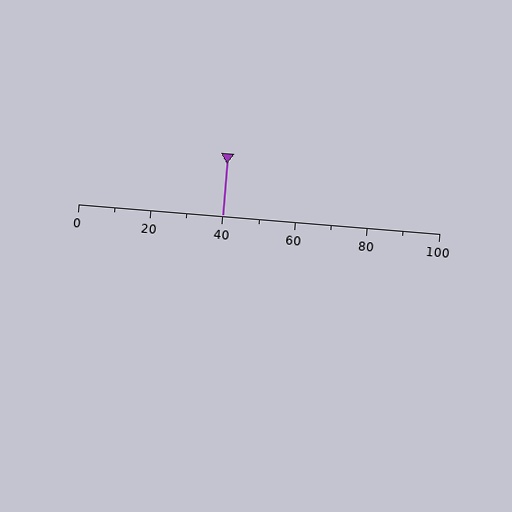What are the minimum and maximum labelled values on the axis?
The axis runs from 0 to 100.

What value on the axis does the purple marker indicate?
The marker indicates approximately 40.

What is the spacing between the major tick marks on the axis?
The major ticks are spaced 20 apart.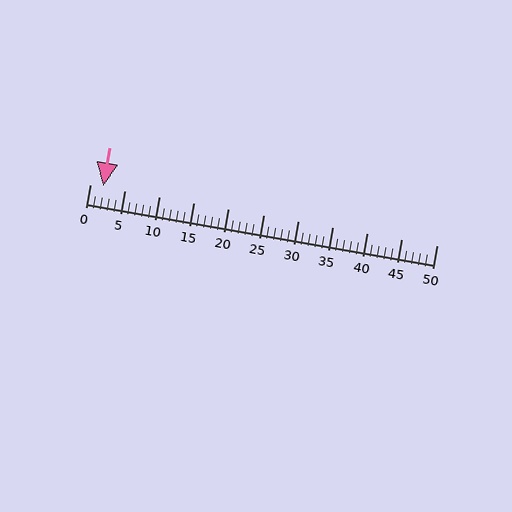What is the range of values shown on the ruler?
The ruler shows values from 0 to 50.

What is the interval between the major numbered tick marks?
The major tick marks are spaced 5 units apart.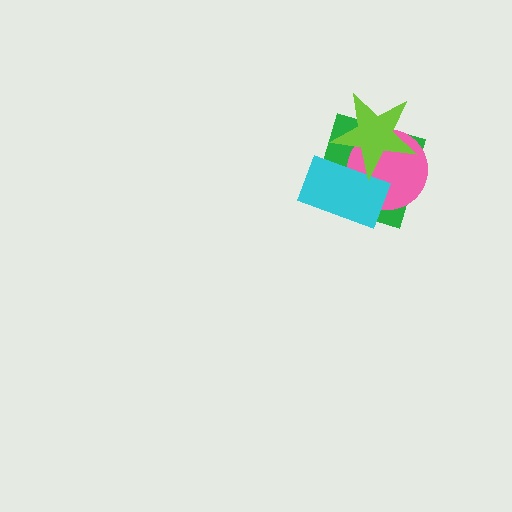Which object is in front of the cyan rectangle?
The lime star is in front of the cyan rectangle.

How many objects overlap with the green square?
3 objects overlap with the green square.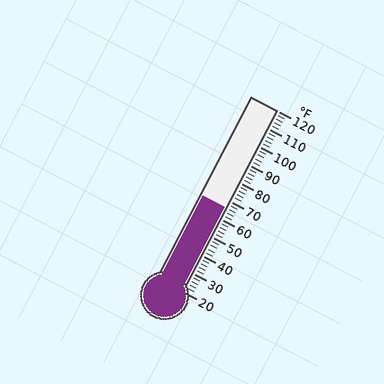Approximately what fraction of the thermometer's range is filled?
The thermometer is filled to approximately 45% of its range.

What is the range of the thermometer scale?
The thermometer scale ranges from 20°F to 120°F.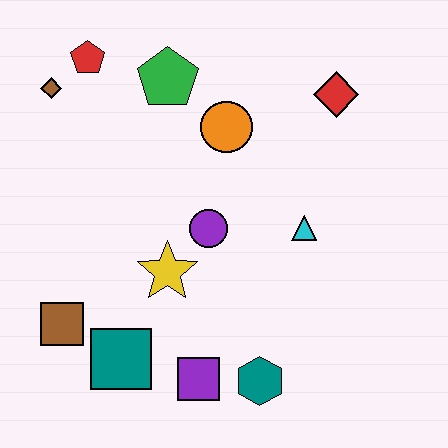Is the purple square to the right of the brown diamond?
Yes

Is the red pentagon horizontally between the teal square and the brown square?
Yes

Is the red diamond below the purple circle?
No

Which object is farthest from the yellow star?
The red diamond is farthest from the yellow star.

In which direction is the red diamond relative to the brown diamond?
The red diamond is to the right of the brown diamond.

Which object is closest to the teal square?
The brown square is closest to the teal square.